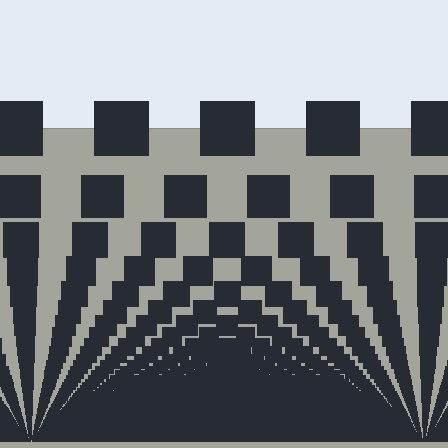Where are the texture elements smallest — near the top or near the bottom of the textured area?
Near the bottom.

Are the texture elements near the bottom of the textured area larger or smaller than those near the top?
Smaller. The gradient is inverted — elements near the bottom are smaller and denser.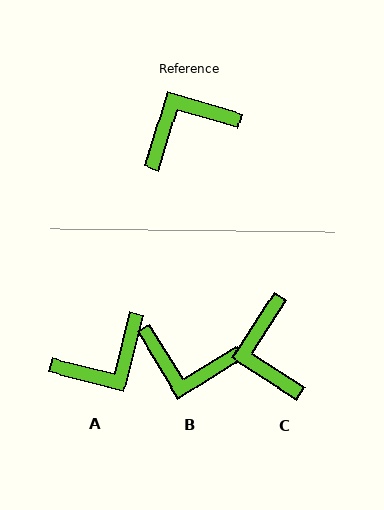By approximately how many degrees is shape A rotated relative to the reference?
Approximately 178 degrees clockwise.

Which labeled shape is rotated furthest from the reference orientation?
A, about 178 degrees away.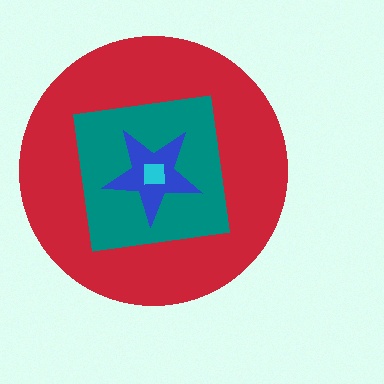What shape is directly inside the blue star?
The cyan square.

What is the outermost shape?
The red circle.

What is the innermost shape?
The cyan square.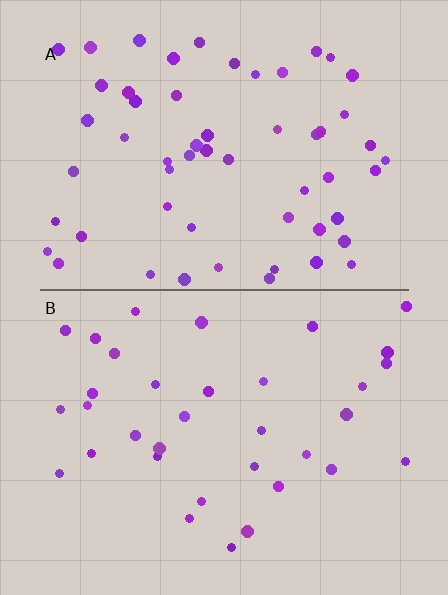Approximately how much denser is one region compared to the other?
Approximately 1.7× — region A over region B.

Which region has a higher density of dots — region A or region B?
A (the top).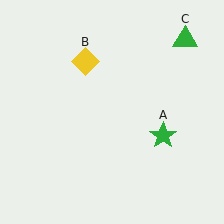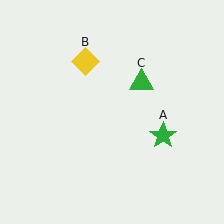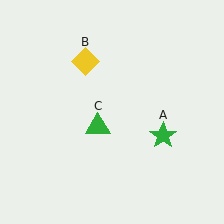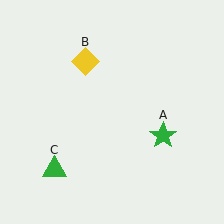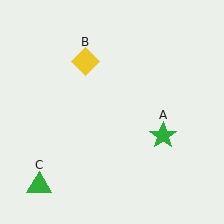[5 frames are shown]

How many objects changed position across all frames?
1 object changed position: green triangle (object C).